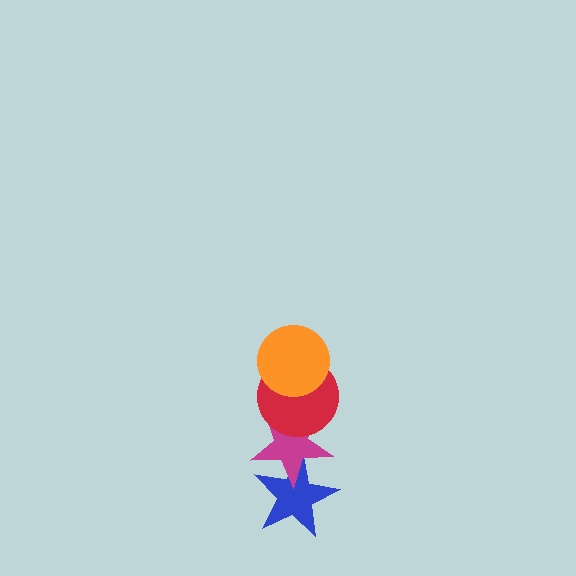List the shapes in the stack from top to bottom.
From top to bottom: the orange circle, the red circle, the magenta star, the blue star.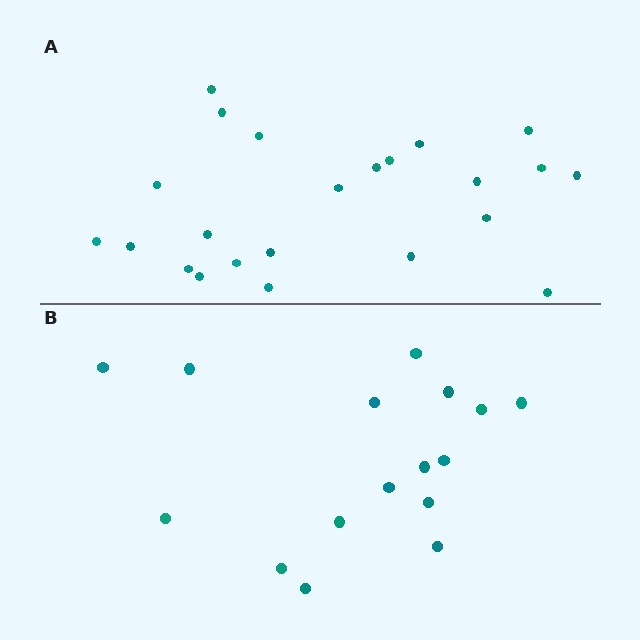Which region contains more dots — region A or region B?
Region A (the top region) has more dots.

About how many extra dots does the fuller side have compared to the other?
Region A has roughly 8 or so more dots than region B.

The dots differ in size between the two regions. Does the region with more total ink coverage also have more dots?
No. Region B has more total ink coverage because its dots are larger, but region A actually contains more individual dots. Total area can be misleading — the number of items is what matters here.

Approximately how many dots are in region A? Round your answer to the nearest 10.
About 20 dots. (The exact count is 23, which rounds to 20.)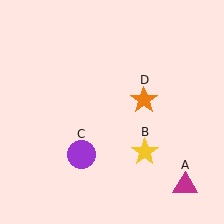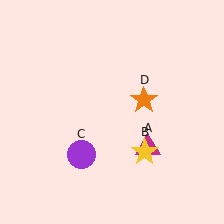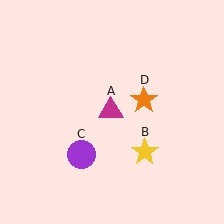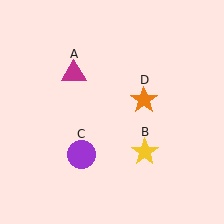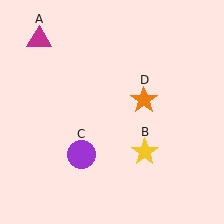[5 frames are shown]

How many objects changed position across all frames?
1 object changed position: magenta triangle (object A).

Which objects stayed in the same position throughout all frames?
Yellow star (object B) and purple circle (object C) and orange star (object D) remained stationary.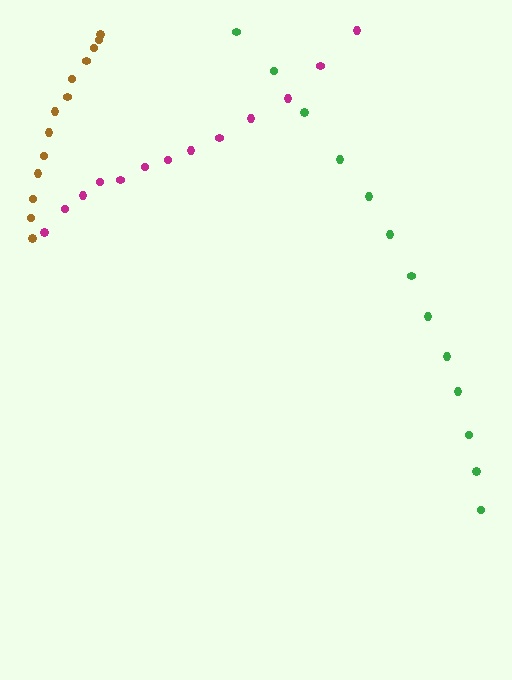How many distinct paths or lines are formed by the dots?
There are 3 distinct paths.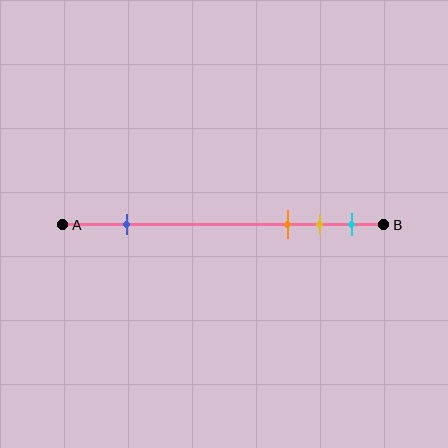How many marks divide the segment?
There are 4 marks dividing the segment.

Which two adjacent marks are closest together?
The yellow and cyan marks are the closest adjacent pair.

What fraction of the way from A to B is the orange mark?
The orange mark is approximately 70% (0.7) of the way from A to B.